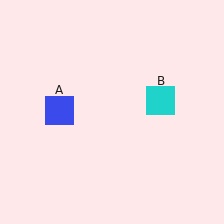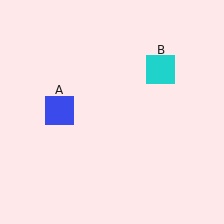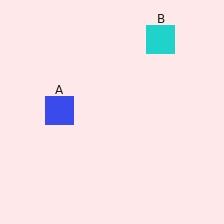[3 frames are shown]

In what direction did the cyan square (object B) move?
The cyan square (object B) moved up.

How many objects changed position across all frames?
1 object changed position: cyan square (object B).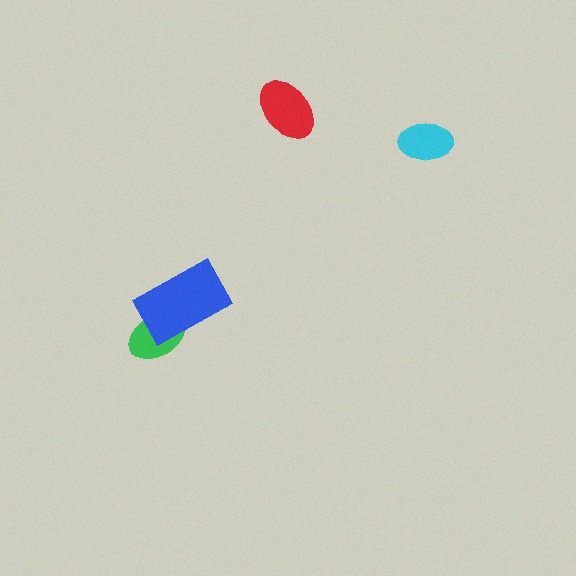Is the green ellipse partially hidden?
Yes, it is partially covered by another shape.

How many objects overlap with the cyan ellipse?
0 objects overlap with the cyan ellipse.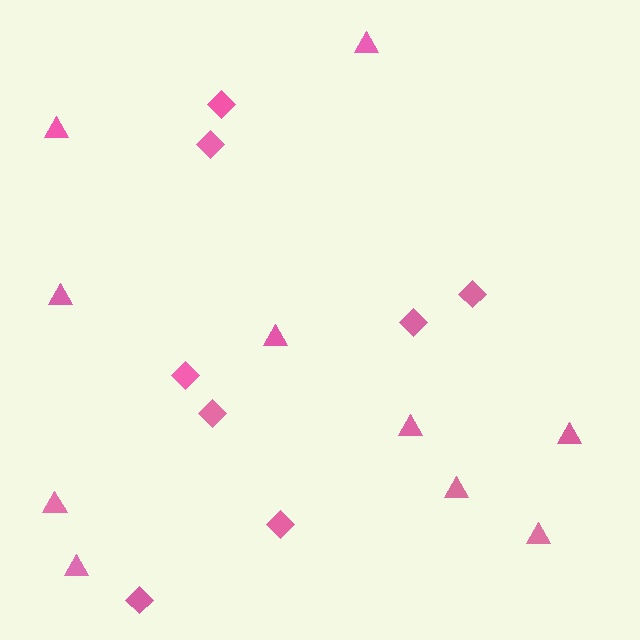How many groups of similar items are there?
There are 2 groups: one group of triangles (10) and one group of diamonds (8).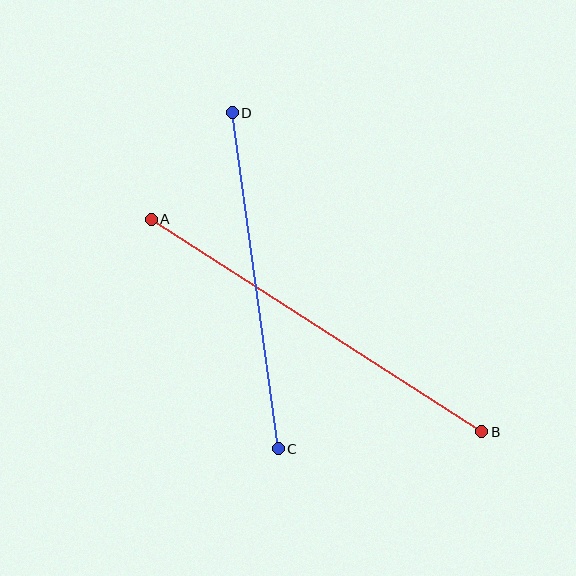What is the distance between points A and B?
The distance is approximately 393 pixels.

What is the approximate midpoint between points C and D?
The midpoint is at approximately (255, 281) pixels.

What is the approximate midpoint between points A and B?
The midpoint is at approximately (317, 326) pixels.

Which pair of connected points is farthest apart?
Points A and B are farthest apart.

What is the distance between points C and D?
The distance is approximately 339 pixels.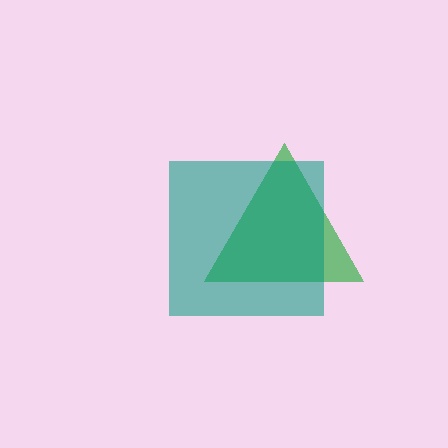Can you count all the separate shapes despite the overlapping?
Yes, there are 2 separate shapes.